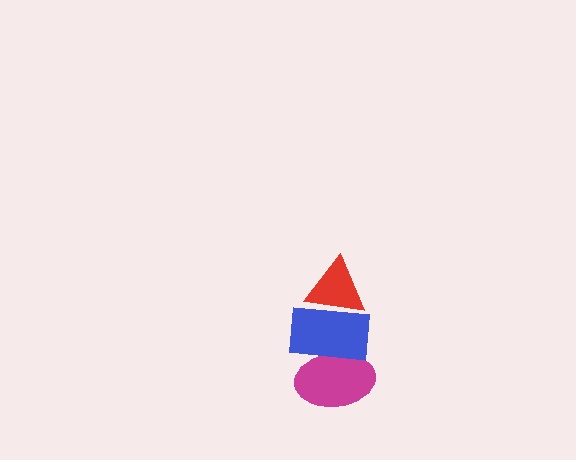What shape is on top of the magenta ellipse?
The blue rectangle is on top of the magenta ellipse.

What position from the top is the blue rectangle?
The blue rectangle is 2nd from the top.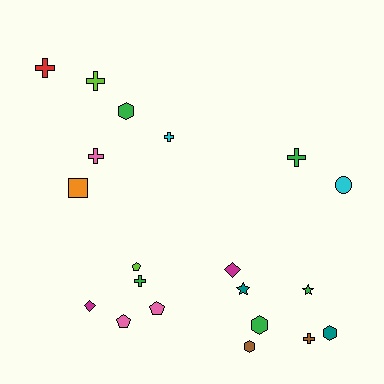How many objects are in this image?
There are 20 objects.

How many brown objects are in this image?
There are 2 brown objects.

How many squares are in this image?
There is 1 square.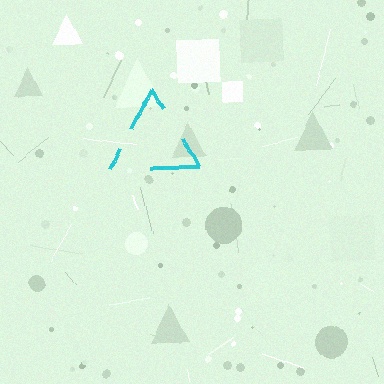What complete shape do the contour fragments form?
The contour fragments form a triangle.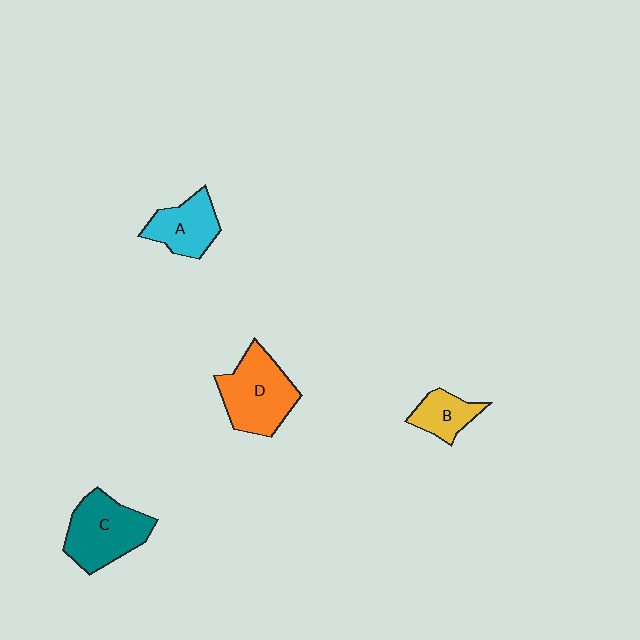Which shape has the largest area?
Shape D (orange).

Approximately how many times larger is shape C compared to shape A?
Approximately 1.4 times.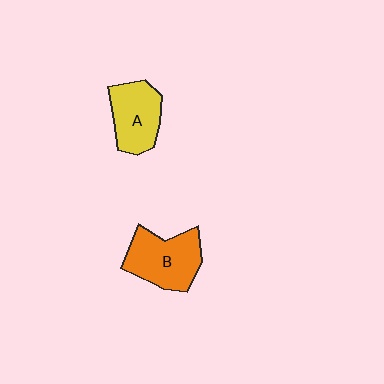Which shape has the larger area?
Shape B (orange).